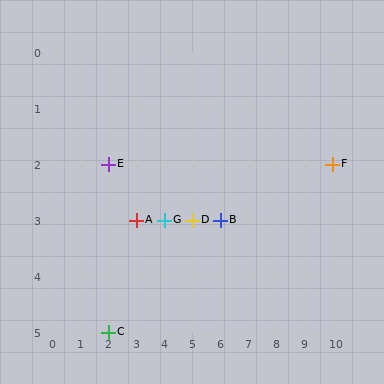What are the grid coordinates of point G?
Point G is at grid coordinates (4, 3).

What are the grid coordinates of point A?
Point A is at grid coordinates (3, 3).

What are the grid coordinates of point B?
Point B is at grid coordinates (6, 3).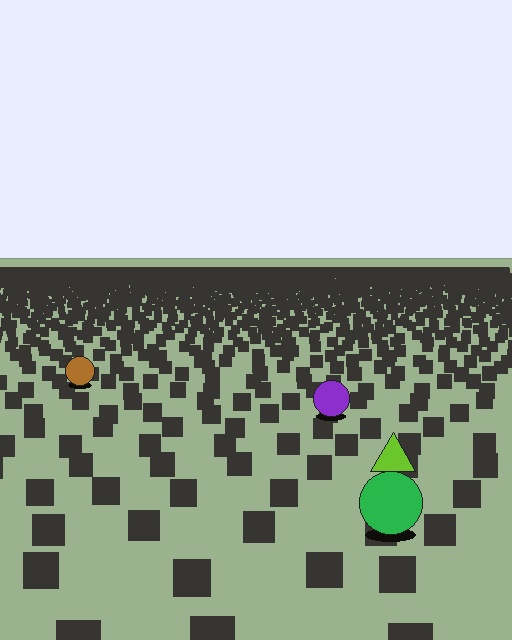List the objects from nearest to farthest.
From nearest to farthest: the green circle, the lime triangle, the purple circle, the brown circle.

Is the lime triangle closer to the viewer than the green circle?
No. The green circle is closer — you can tell from the texture gradient: the ground texture is coarser near it.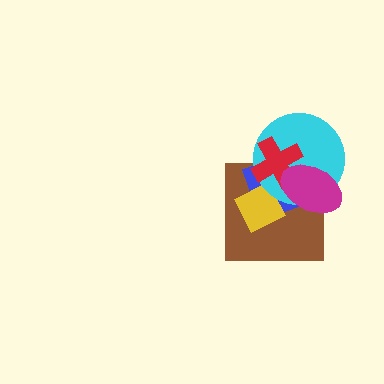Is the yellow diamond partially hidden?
Yes, it is partially covered by another shape.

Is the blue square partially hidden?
Yes, it is partially covered by another shape.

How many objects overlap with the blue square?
5 objects overlap with the blue square.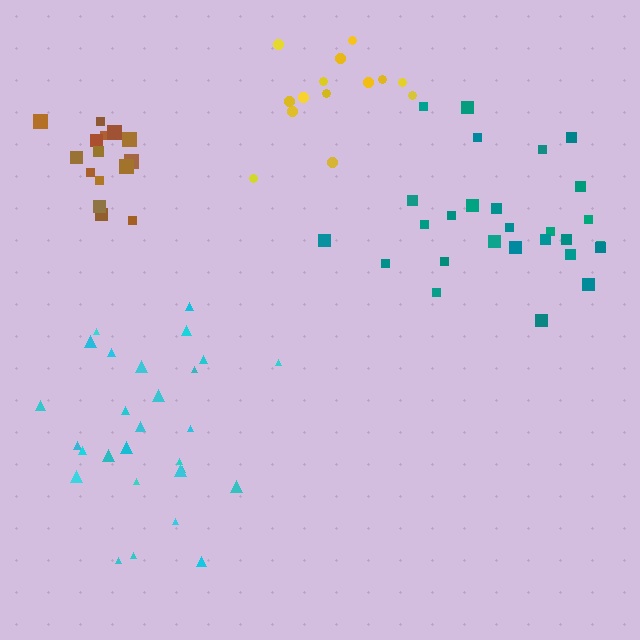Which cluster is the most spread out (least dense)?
Yellow.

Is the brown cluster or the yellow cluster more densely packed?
Brown.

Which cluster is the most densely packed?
Brown.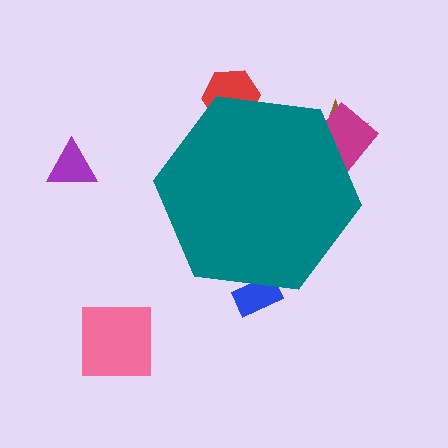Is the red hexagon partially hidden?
Yes, the red hexagon is partially hidden behind the teal hexagon.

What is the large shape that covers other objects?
A teal hexagon.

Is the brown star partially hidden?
Yes, the brown star is partially hidden behind the teal hexagon.